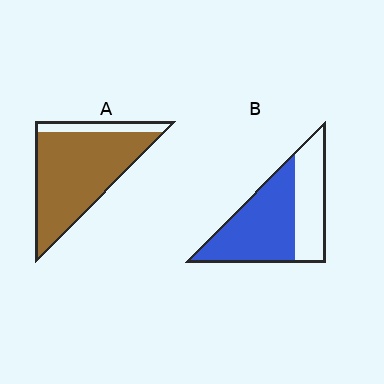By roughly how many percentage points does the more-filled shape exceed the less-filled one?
By roughly 25 percentage points (A over B).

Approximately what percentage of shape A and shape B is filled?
A is approximately 85% and B is approximately 60%.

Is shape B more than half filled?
Yes.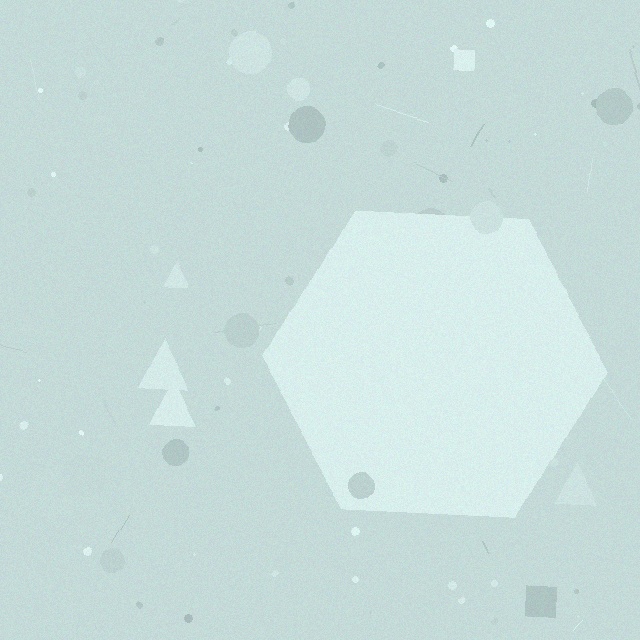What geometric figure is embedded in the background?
A hexagon is embedded in the background.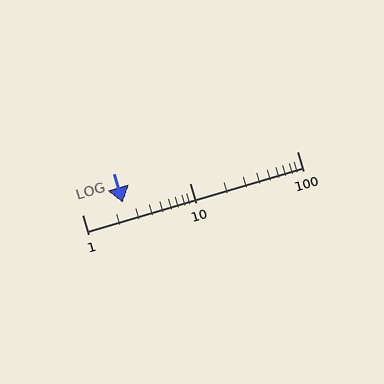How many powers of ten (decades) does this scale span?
The scale spans 2 decades, from 1 to 100.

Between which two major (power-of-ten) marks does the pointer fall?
The pointer is between 1 and 10.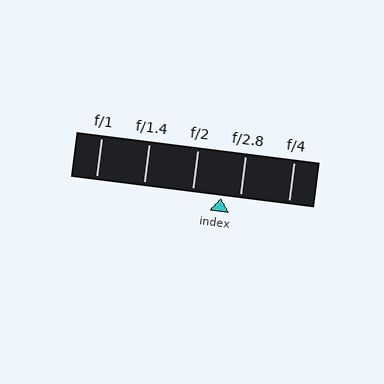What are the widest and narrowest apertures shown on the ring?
The widest aperture shown is f/1 and the narrowest is f/4.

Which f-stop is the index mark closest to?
The index mark is closest to f/2.8.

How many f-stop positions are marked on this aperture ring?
There are 5 f-stop positions marked.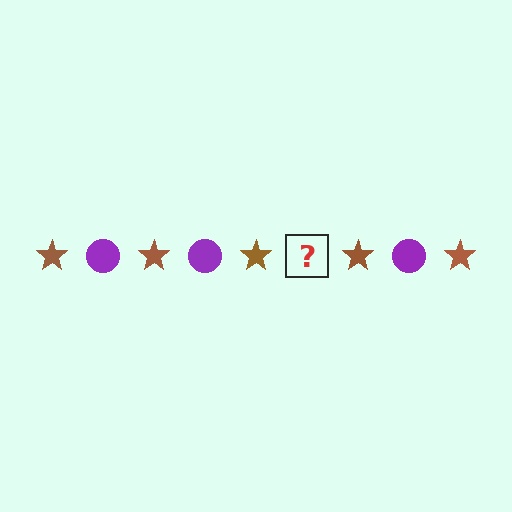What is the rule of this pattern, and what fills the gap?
The rule is that the pattern alternates between brown star and purple circle. The gap should be filled with a purple circle.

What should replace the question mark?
The question mark should be replaced with a purple circle.